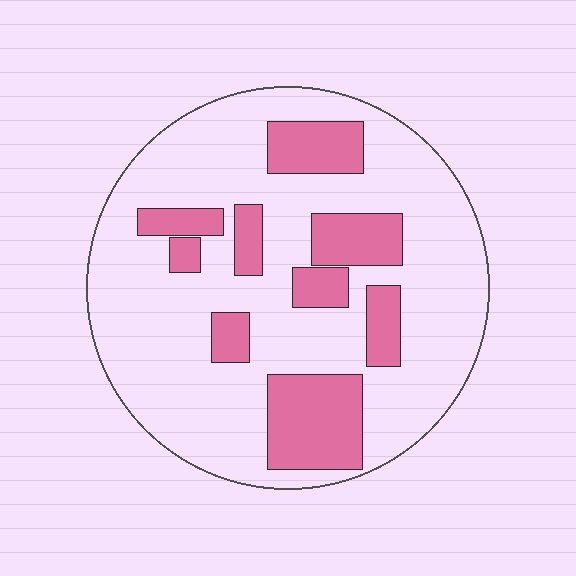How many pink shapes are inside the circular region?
9.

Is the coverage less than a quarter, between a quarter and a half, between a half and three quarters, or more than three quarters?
Between a quarter and a half.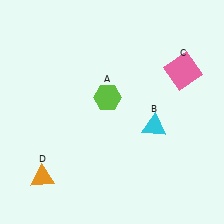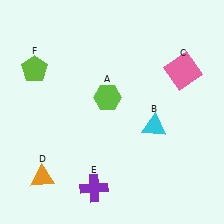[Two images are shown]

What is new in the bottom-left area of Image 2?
A purple cross (E) was added in the bottom-left area of Image 2.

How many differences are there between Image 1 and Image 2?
There are 2 differences between the two images.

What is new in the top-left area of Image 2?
A lime pentagon (F) was added in the top-left area of Image 2.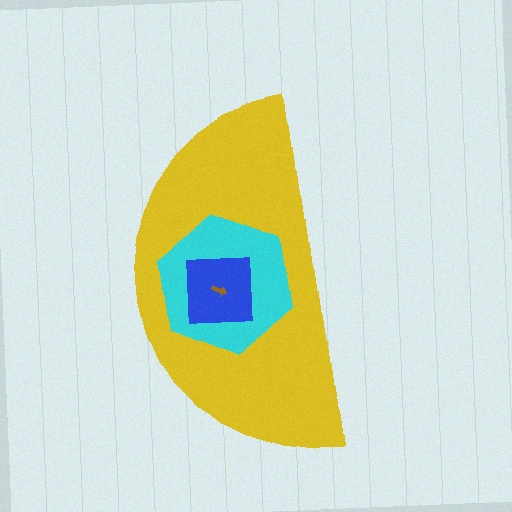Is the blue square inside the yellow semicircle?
Yes.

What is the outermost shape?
The yellow semicircle.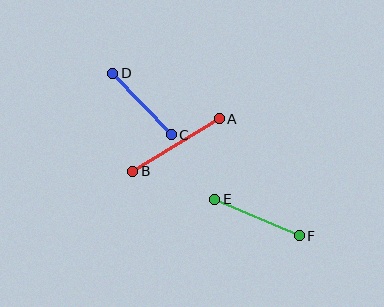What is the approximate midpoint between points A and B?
The midpoint is at approximately (176, 145) pixels.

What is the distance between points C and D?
The distance is approximately 85 pixels.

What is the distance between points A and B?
The distance is approximately 102 pixels.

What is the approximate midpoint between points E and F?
The midpoint is at approximately (257, 217) pixels.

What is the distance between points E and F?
The distance is approximately 92 pixels.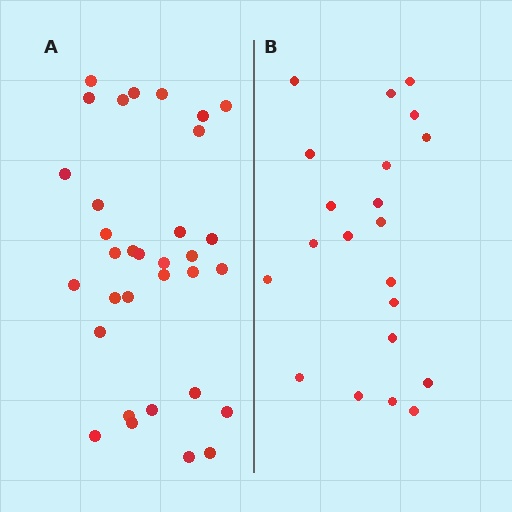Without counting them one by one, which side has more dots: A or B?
Region A (the left region) has more dots.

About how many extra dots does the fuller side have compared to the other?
Region A has roughly 12 or so more dots than region B.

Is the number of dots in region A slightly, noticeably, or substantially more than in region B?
Region A has substantially more. The ratio is roughly 1.6 to 1.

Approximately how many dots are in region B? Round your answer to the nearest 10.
About 20 dots. (The exact count is 21, which rounds to 20.)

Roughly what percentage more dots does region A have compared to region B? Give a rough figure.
About 55% more.